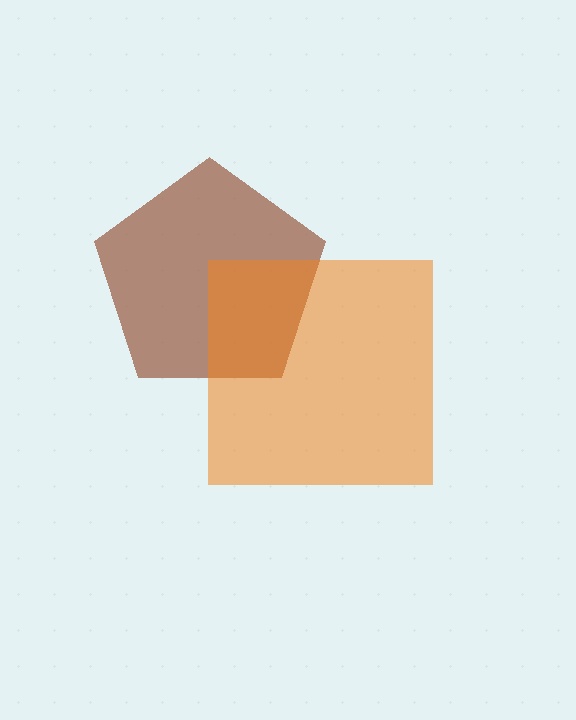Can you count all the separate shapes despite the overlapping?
Yes, there are 2 separate shapes.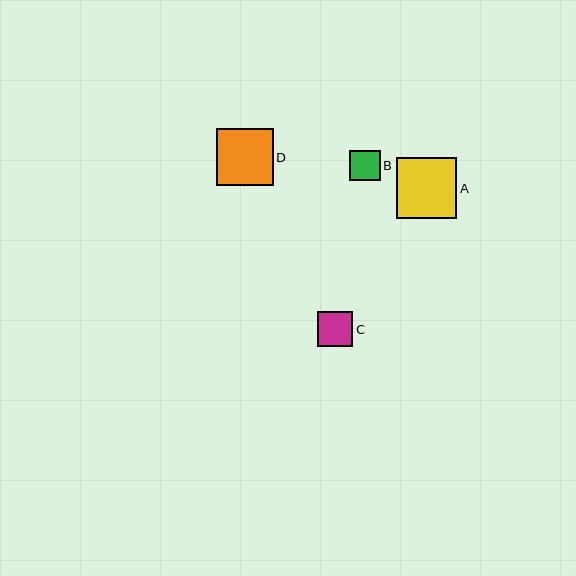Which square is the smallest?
Square B is the smallest with a size of approximately 30 pixels.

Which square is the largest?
Square A is the largest with a size of approximately 60 pixels.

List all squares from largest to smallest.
From largest to smallest: A, D, C, B.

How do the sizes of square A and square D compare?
Square A and square D are approximately the same size.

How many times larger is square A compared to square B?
Square A is approximately 2.0 times the size of square B.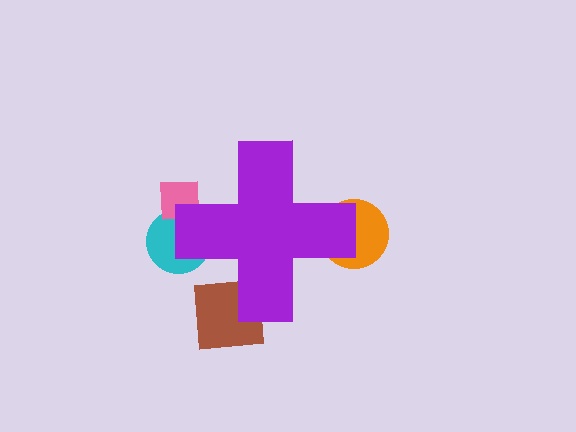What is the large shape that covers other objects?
A purple cross.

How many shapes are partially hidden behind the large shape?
4 shapes are partially hidden.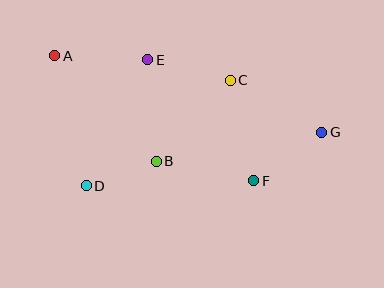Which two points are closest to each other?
Points B and D are closest to each other.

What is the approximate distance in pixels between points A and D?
The distance between A and D is approximately 134 pixels.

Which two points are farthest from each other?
Points A and G are farthest from each other.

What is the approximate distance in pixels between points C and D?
The distance between C and D is approximately 178 pixels.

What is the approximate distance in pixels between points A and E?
The distance between A and E is approximately 93 pixels.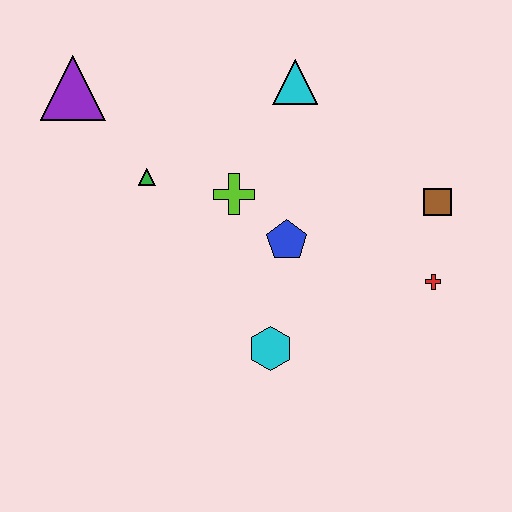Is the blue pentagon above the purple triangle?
No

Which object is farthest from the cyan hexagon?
The purple triangle is farthest from the cyan hexagon.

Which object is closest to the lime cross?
The blue pentagon is closest to the lime cross.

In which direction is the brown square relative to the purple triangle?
The brown square is to the right of the purple triangle.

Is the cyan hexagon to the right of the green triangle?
Yes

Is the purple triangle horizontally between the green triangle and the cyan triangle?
No